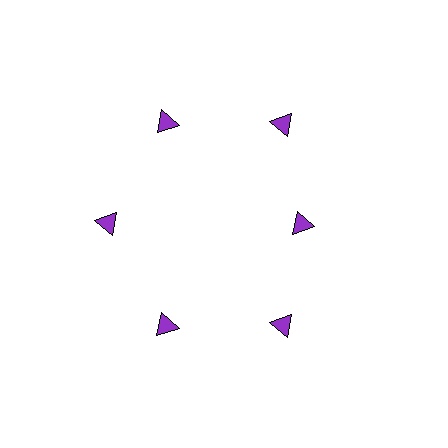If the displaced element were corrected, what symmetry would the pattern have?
It would have 6-fold rotational symmetry — the pattern would map onto itself every 60 degrees.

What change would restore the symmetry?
The symmetry would be restored by moving it outward, back onto the ring so that all 6 triangles sit at equal angles and equal distance from the center.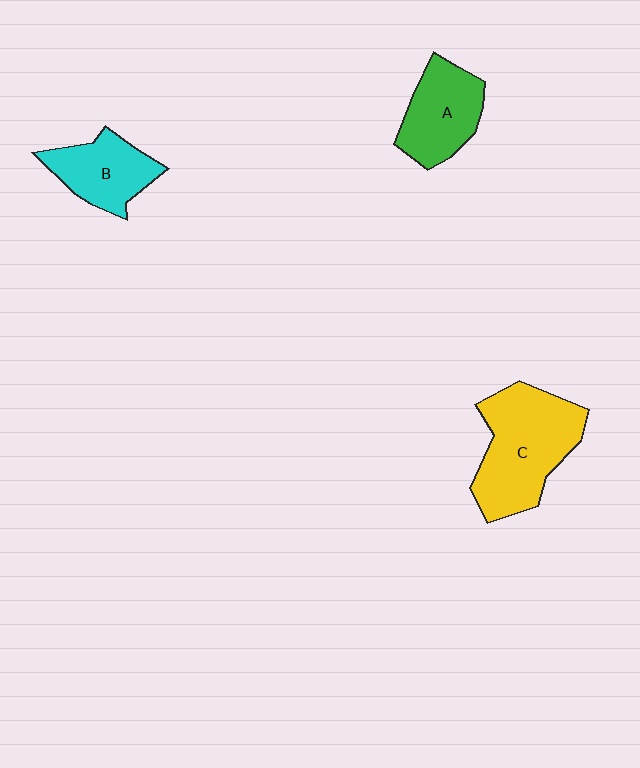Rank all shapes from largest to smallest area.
From largest to smallest: C (yellow), A (green), B (cyan).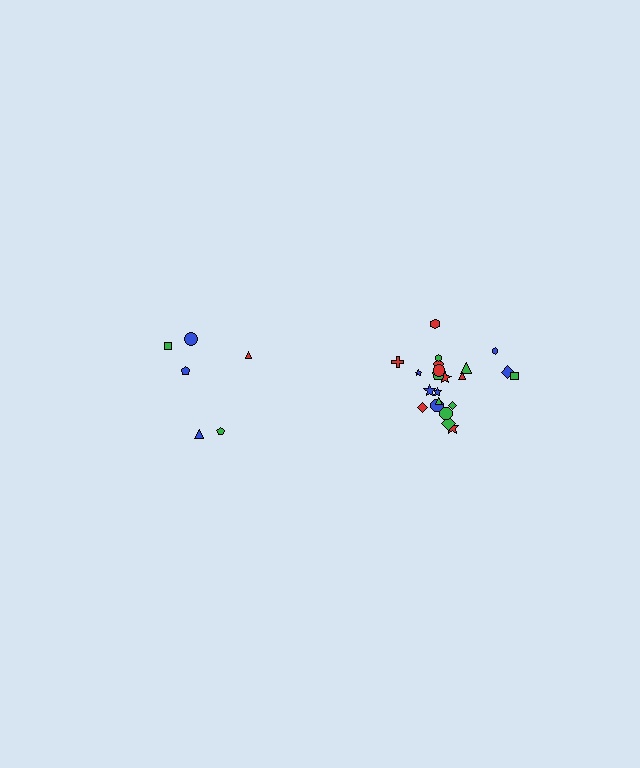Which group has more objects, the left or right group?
The right group.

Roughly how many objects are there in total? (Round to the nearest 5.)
Roughly 30 objects in total.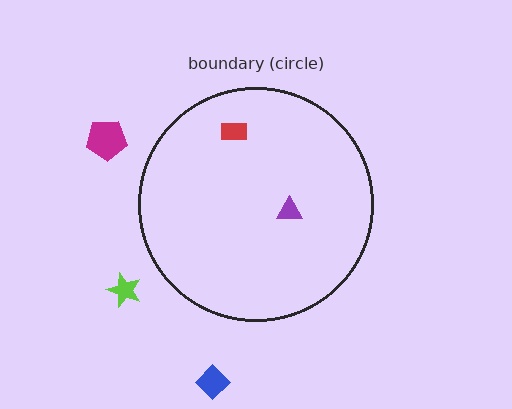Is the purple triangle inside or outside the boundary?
Inside.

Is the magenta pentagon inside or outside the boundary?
Outside.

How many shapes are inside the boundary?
2 inside, 3 outside.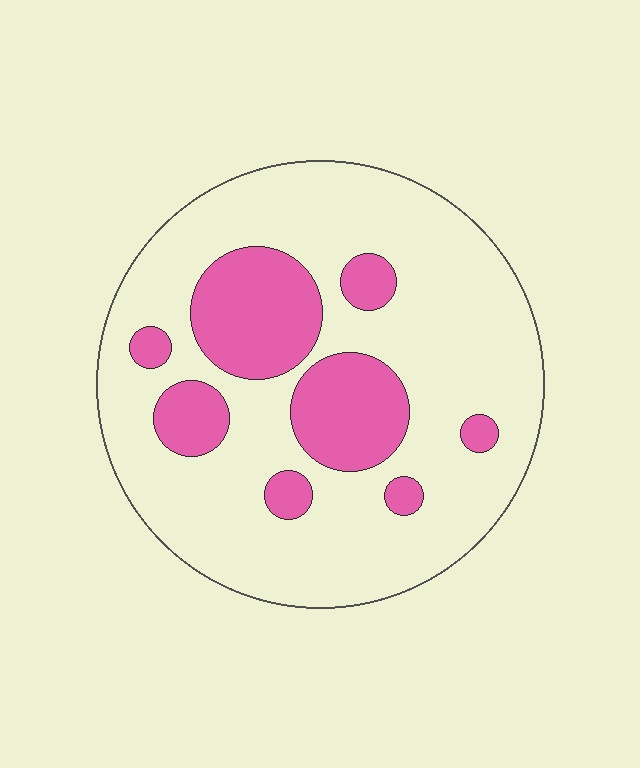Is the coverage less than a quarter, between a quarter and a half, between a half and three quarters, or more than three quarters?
Less than a quarter.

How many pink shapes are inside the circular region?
8.